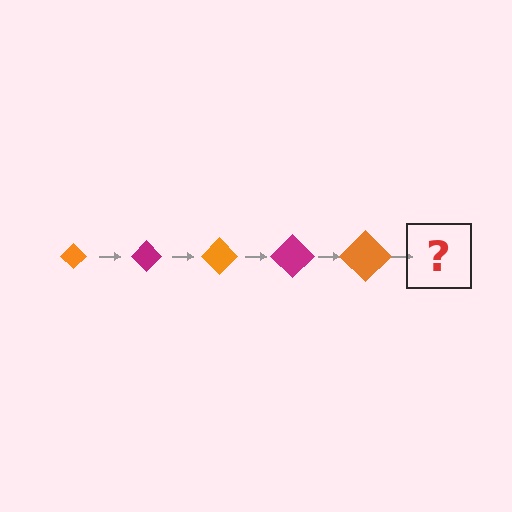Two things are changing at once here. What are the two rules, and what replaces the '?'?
The two rules are that the diamond grows larger each step and the color cycles through orange and magenta. The '?' should be a magenta diamond, larger than the previous one.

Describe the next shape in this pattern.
It should be a magenta diamond, larger than the previous one.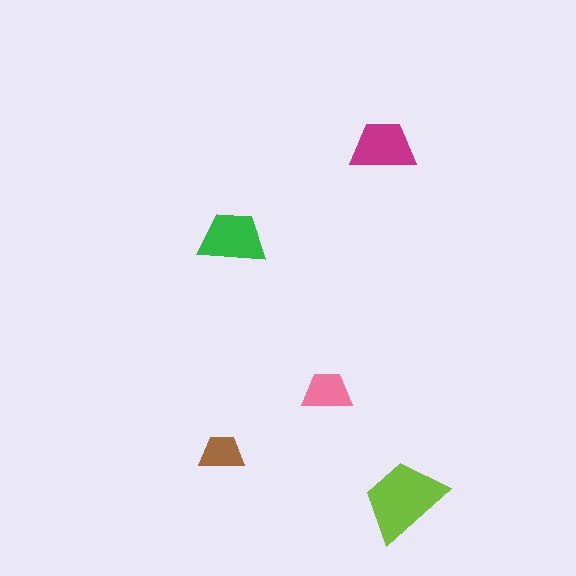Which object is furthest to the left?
The brown trapezoid is leftmost.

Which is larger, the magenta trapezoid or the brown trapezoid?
The magenta one.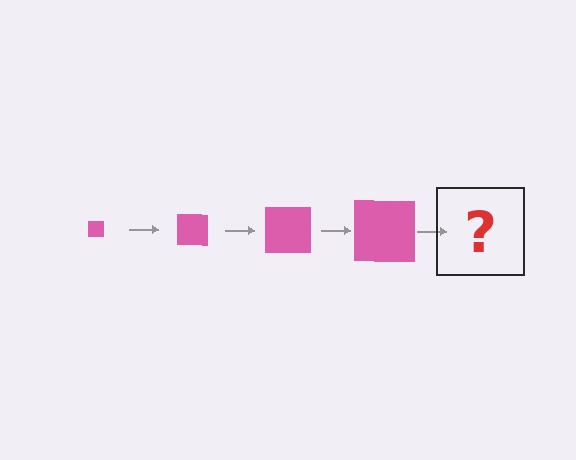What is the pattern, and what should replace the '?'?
The pattern is that the square gets progressively larger each step. The '?' should be a pink square, larger than the previous one.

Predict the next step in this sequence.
The next step is a pink square, larger than the previous one.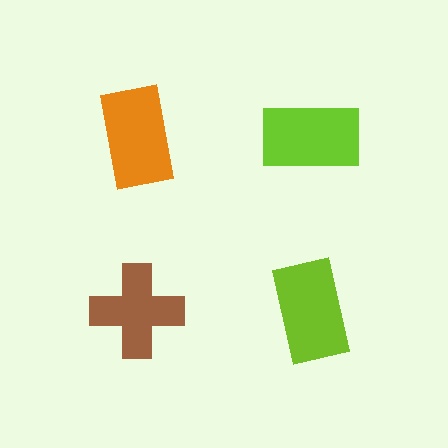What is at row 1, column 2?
A lime rectangle.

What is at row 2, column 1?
A brown cross.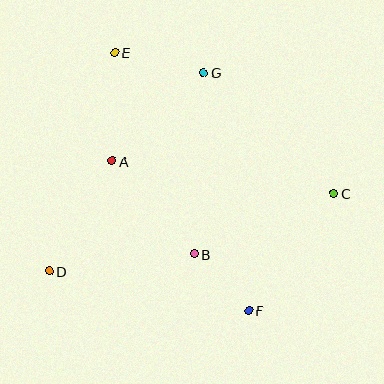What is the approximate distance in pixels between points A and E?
The distance between A and E is approximately 108 pixels.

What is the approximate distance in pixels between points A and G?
The distance between A and G is approximately 127 pixels.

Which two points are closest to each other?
Points B and F are closest to each other.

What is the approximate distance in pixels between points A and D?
The distance between A and D is approximately 127 pixels.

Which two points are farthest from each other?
Points C and D are farthest from each other.